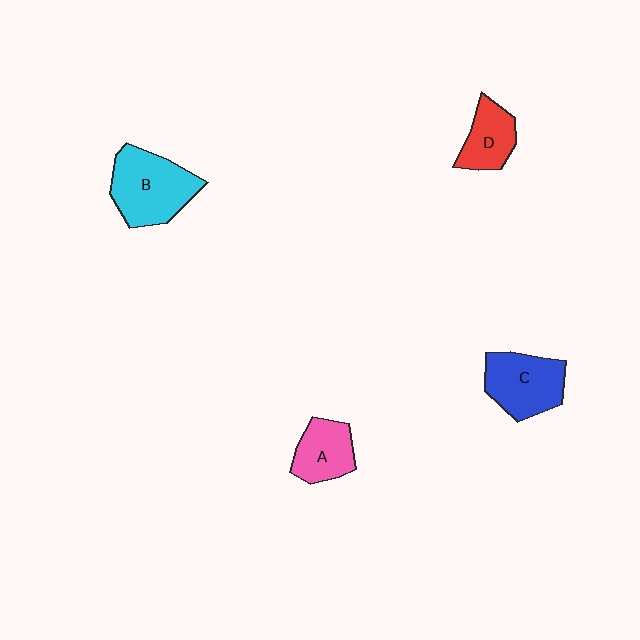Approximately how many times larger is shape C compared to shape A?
Approximately 1.4 times.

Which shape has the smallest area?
Shape D (red).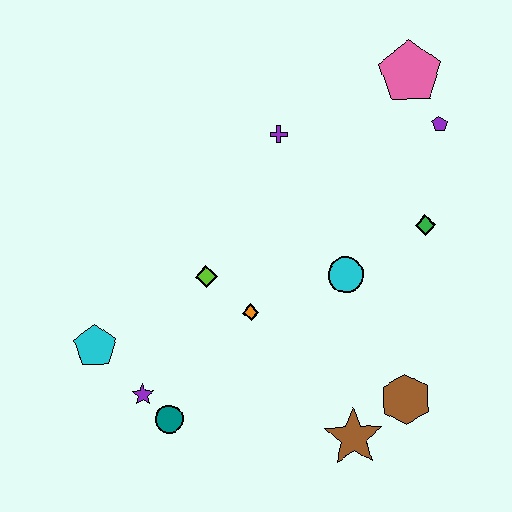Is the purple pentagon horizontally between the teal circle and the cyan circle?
No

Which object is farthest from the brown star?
The pink pentagon is farthest from the brown star.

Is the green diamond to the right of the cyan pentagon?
Yes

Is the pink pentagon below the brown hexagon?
No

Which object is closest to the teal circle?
The purple star is closest to the teal circle.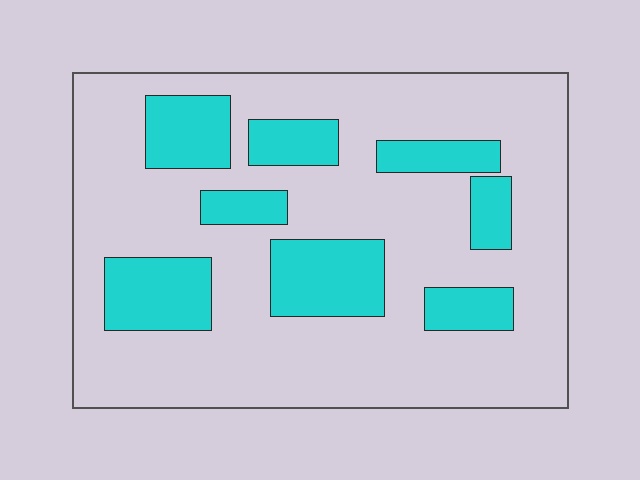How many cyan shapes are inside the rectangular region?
8.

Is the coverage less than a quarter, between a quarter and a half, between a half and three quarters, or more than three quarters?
Between a quarter and a half.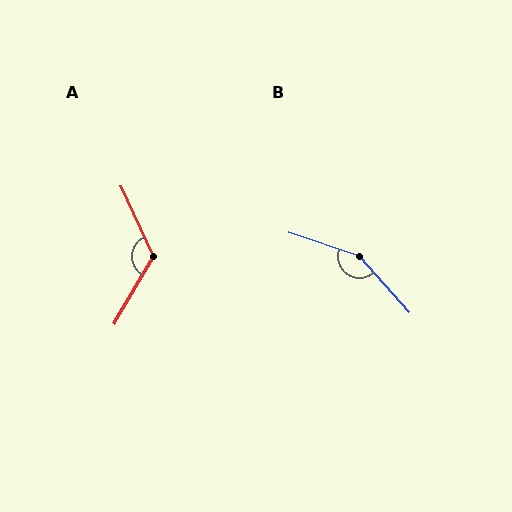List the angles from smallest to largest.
A (125°), B (151°).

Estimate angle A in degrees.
Approximately 125 degrees.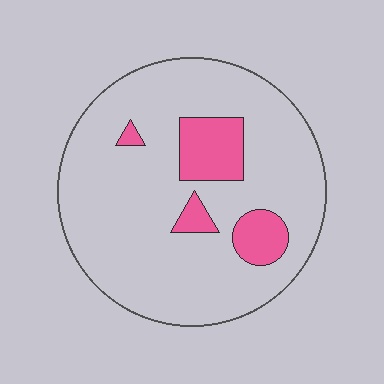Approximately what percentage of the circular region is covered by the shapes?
Approximately 15%.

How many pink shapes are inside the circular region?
4.